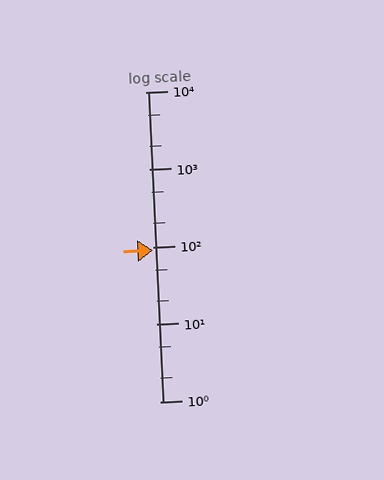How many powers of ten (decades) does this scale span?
The scale spans 4 decades, from 1 to 10000.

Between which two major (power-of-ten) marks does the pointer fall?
The pointer is between 10 and 100.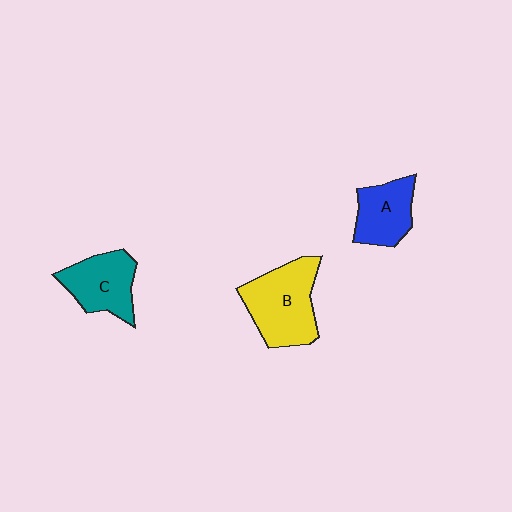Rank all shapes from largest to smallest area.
From largest to smallest: B (yellow), C (teal), A (blue).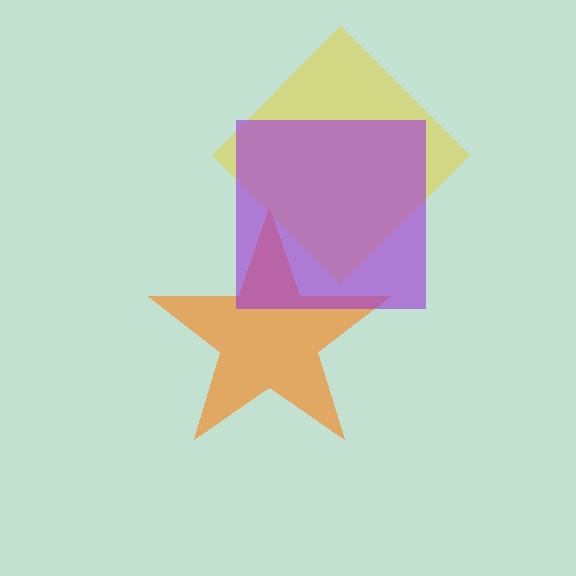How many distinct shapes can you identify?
There are 3 distinct shapes: an orange star, a yellow diamond, a purple square.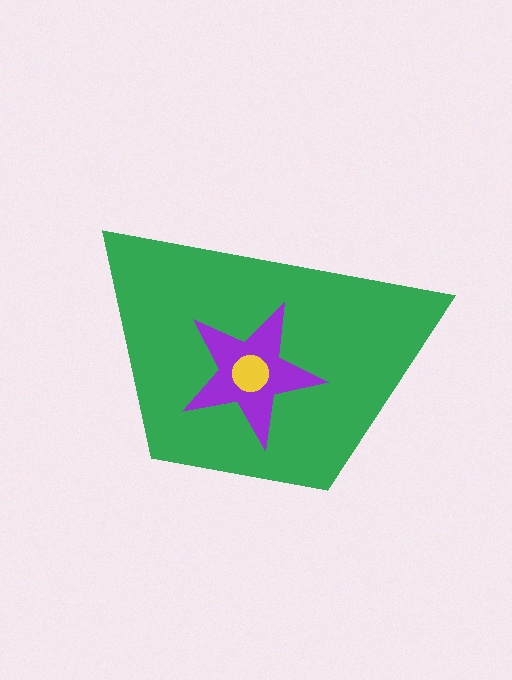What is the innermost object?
The yellow circle.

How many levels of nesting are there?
3.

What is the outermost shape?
The green trapezoid.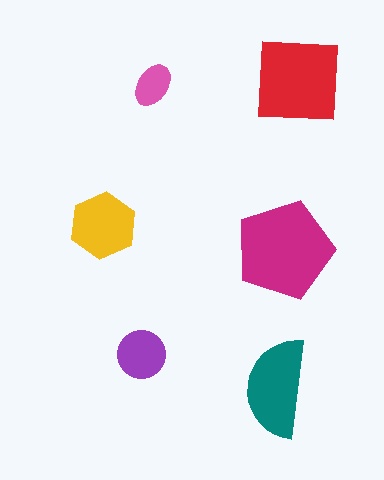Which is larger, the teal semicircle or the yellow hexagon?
The teal semicircle.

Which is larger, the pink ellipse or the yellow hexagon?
The yellow hexagon.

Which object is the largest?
The magenta pentagon.